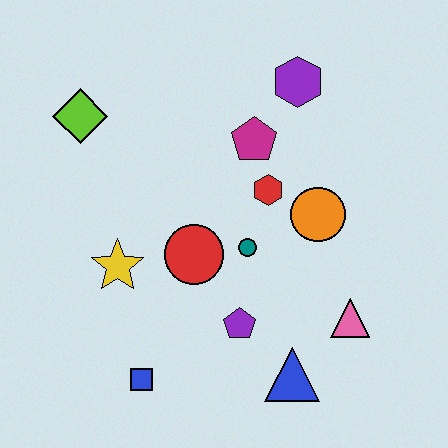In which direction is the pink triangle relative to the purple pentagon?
The pink triangle is to the right of the purple pentagon.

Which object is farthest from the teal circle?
The lime diamond is farthest from the teal circle.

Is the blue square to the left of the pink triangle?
Yes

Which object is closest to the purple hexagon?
The magenta pentagon is closest to the purple hexagon.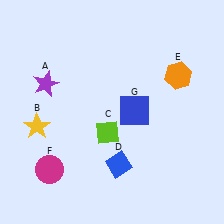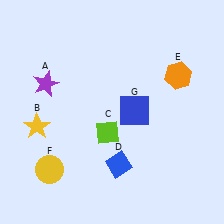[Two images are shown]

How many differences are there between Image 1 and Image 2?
There is 1 difference between the two images.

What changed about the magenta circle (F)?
In Image 1, F is magenta. In Image 2, it changed to yellow.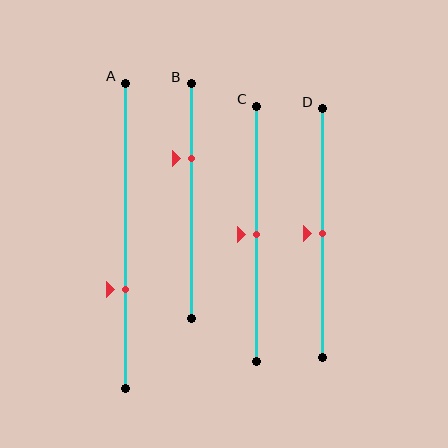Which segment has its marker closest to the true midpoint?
Segment C has its marker closest to the true midpoint.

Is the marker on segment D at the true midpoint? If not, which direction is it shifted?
Yes, the marker on segment D is at the true midpoint.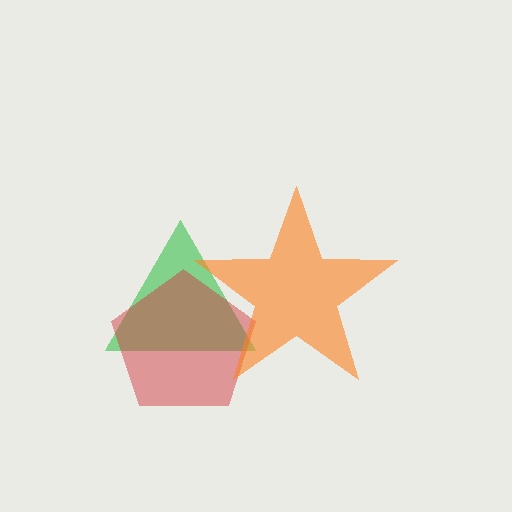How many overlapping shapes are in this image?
There are 3 overlapping shapes in the image.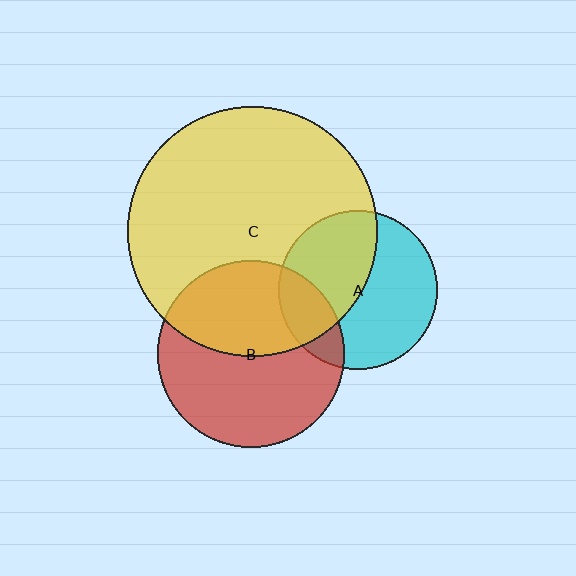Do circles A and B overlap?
Yes.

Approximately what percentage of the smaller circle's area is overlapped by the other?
Approximately 20%.